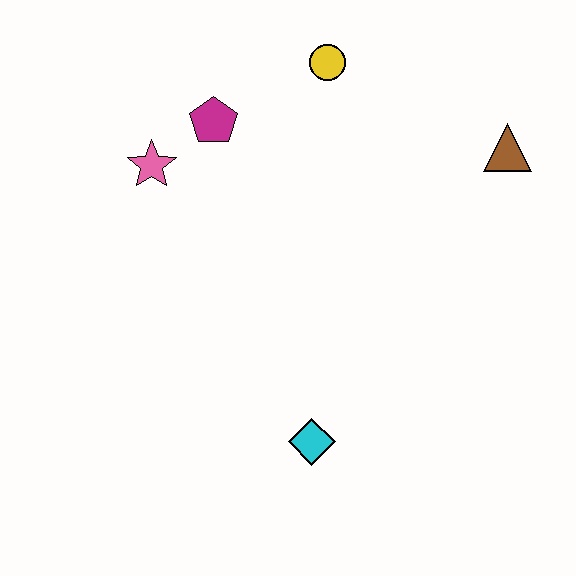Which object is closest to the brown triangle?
The yellow circle is closest to the brown triangle.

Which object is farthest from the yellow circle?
The cyan diamond is farthest from the yellow circle.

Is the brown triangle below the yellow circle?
Yes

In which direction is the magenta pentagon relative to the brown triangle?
The magenta pentagon is to the left of the brown triangle.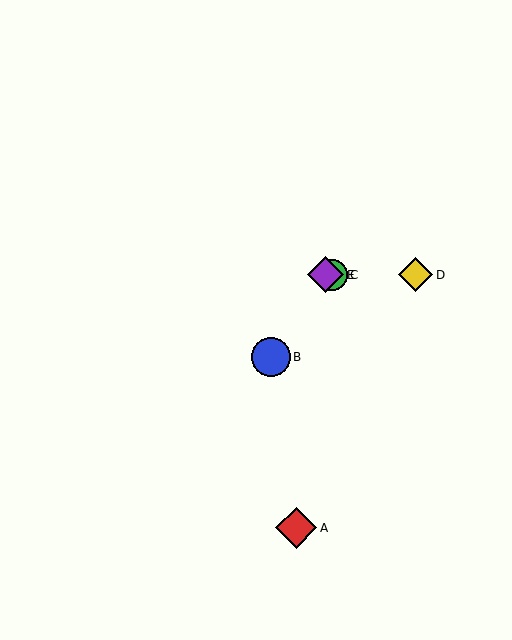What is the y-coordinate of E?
Object E is at y≈275.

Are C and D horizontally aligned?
Yes, both are at y≈275.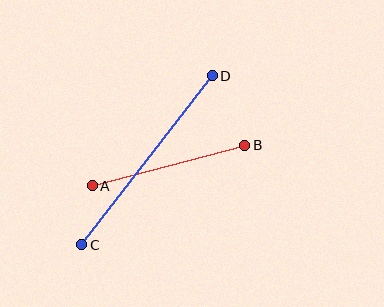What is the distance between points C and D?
The distance is approximately 214 pixels.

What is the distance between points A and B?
The distance is approximately 158 pixels.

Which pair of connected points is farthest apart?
Points C and D are farthest apart.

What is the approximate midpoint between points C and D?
The midpoint is at approximately (147, 160) pixels.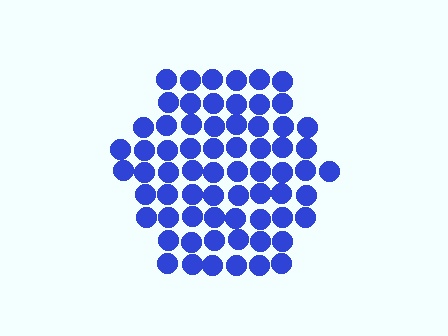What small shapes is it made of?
It is made of small circles.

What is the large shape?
The large shape is a hexagon.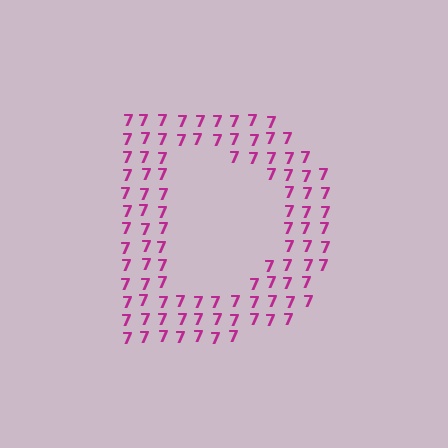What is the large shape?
The large shape is the letter D.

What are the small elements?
The small elements are digit 7's.